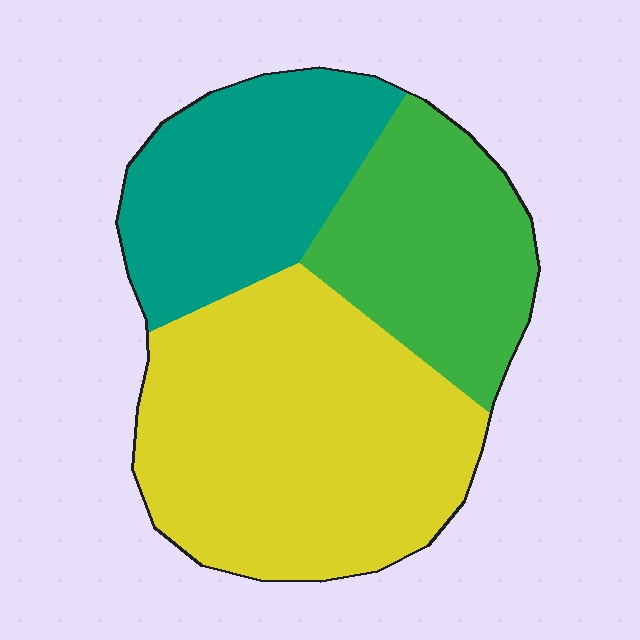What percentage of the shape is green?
Green covers around 25% of the shape.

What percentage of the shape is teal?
Teal takes up about one quarter (1/4) of the shape.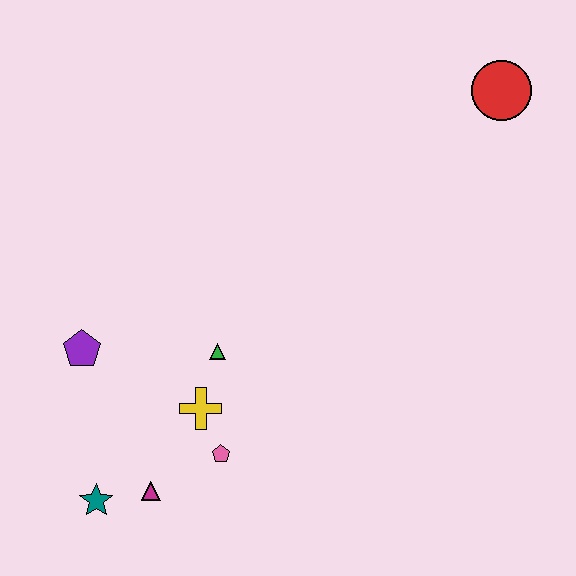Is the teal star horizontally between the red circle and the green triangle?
No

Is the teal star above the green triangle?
No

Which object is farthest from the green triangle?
The red circle is farthest from the green triangle.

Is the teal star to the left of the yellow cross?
Yes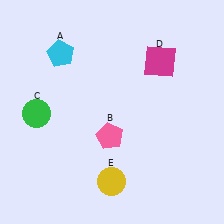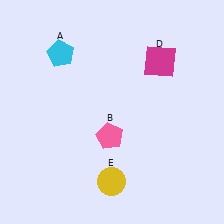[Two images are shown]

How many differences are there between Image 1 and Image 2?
There is 1 difference between the two images.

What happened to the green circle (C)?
The green circle (C) was removed in Image 2. It was in the bottom-left area of Image 1.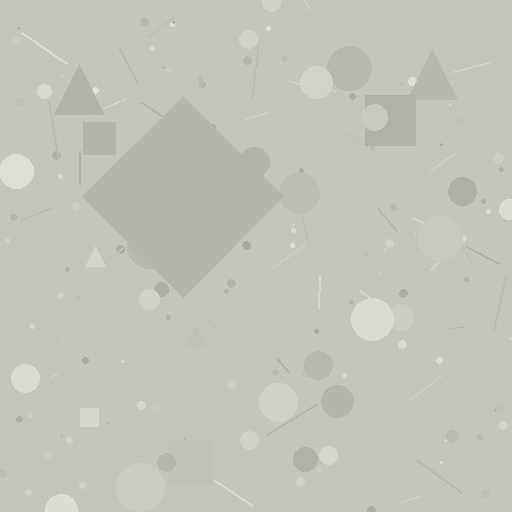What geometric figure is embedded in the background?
A diamond is embedded in the background.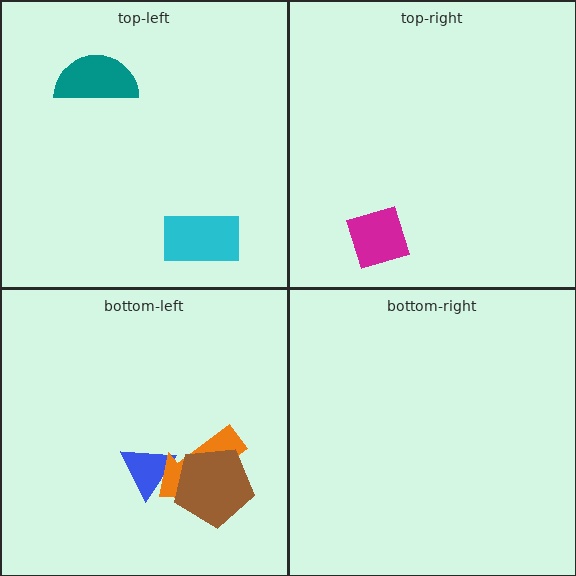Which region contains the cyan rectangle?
The top-left region.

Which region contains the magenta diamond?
The top-right region.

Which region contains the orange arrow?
The bottom-left region.